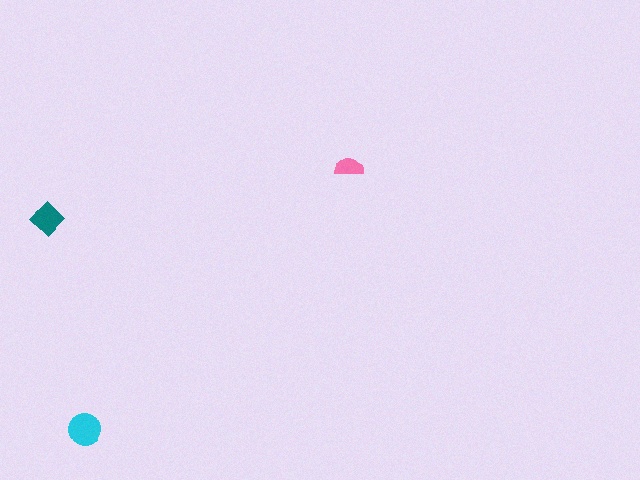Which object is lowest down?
The cyan circle is bottommost.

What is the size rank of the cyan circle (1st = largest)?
1st.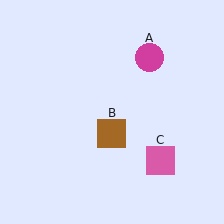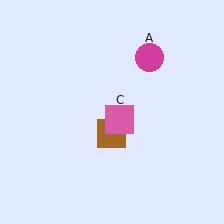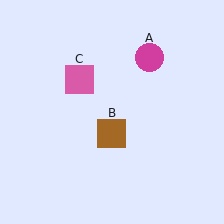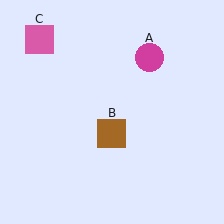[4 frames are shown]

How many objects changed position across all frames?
1 object changed position: pink square (object C).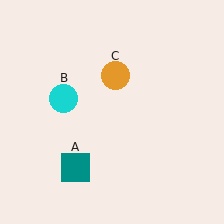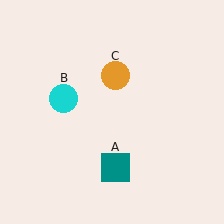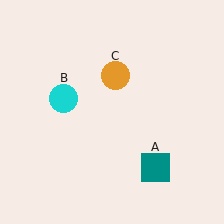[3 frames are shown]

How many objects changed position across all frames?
1 object changed position: teal square (object A).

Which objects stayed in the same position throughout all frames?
Cyan circle (object B) and orange circle (object C) remained stationary.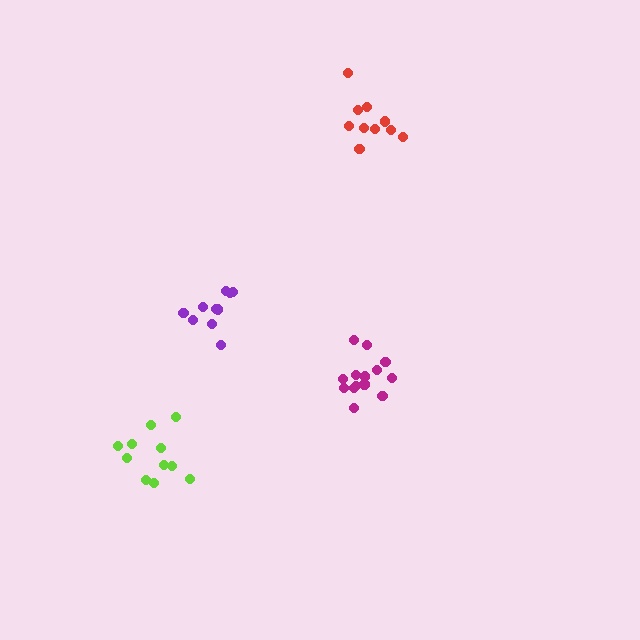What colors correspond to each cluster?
The clusters are colored: purple, magenta, red, lime.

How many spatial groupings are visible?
There are 4 spatial groupings.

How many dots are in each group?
Group 1: 10 dots, Group 2: 14 dots, Group 3: 10 dots, Group 4: 11 dots (45 total).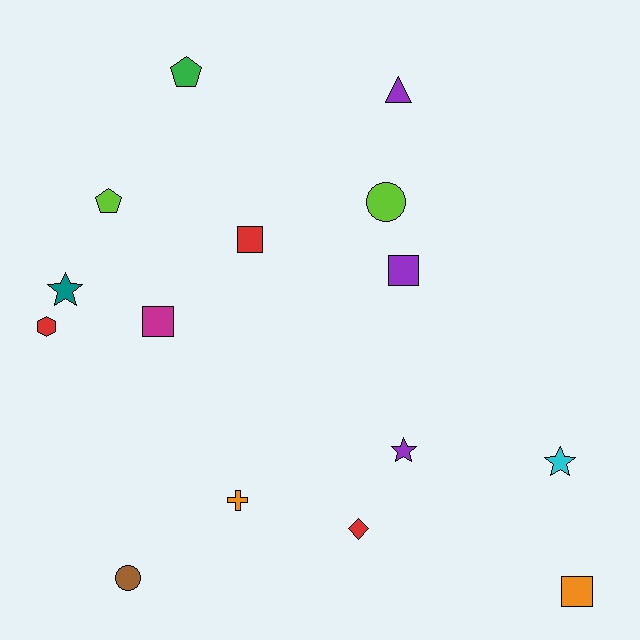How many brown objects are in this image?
There is 1 brown object.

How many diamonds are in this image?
There is 1 diamond.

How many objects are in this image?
There are 15 objects.